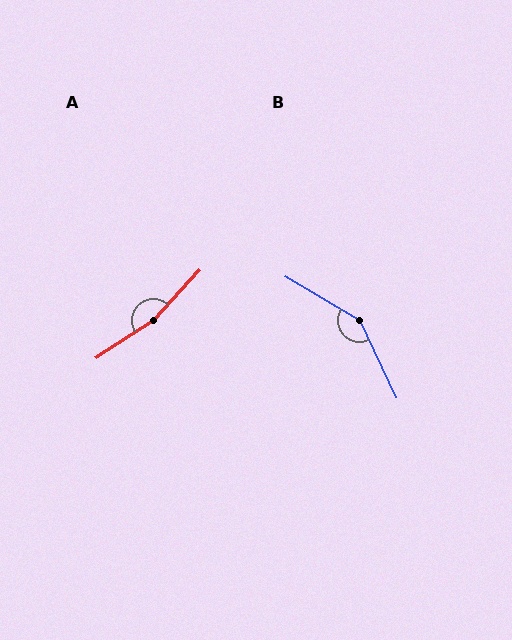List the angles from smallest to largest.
B (146°), A (166°).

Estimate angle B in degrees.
Approximately 146 degrees.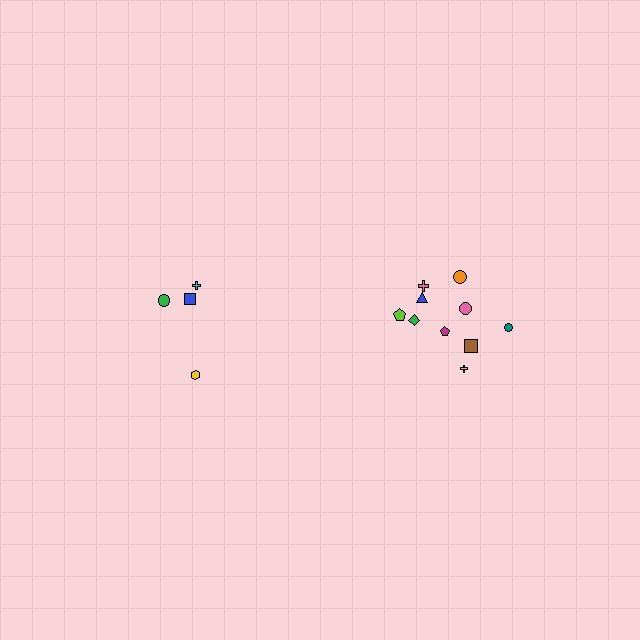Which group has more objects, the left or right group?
The right group.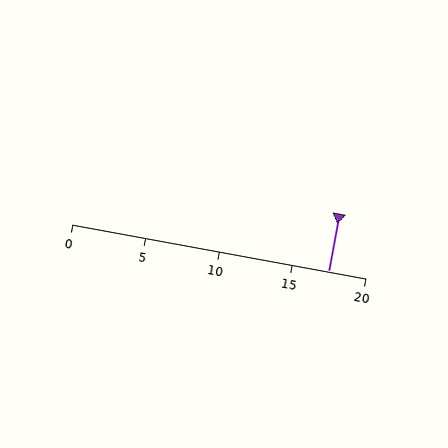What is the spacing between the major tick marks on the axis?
The major ticks are spaced 5 apart.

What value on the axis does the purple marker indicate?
The marker indicates approximately 17.5.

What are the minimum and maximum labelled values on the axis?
The axis runs from 0 to 20.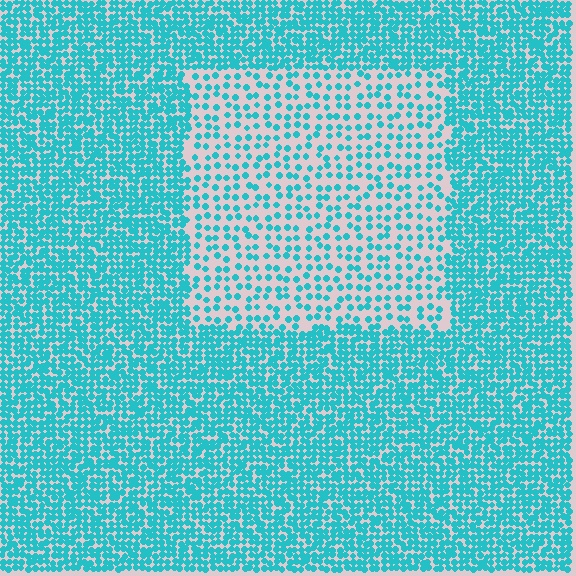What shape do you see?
I see a rectangle.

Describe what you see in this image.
The image contains small cyan elements arranged at two different densities. A rectangle-shaped region is visible where the elements are less densely packed than the surrounding area.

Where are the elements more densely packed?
The elements are more densely packed outside the rectangle boundary.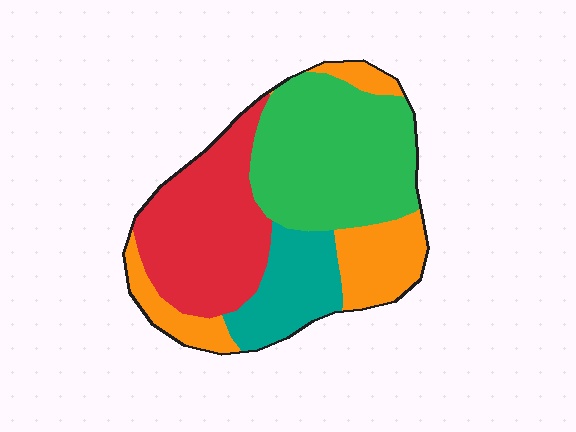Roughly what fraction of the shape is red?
Red covers roughly 30% of the shape.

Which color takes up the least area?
Teal, at roughly 15%.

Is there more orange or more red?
Red.